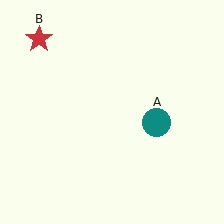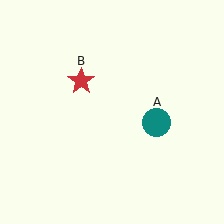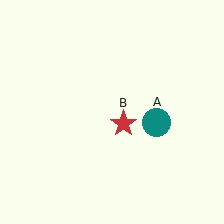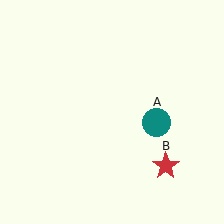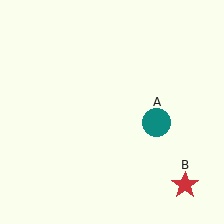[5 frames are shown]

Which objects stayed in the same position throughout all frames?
Teal circle (object A) remained stationary.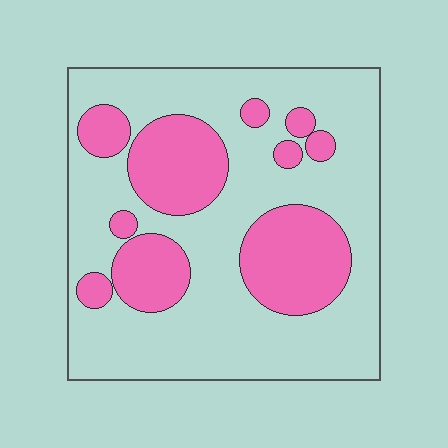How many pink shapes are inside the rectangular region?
10.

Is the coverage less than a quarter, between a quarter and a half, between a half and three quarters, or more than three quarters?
Between a quarter and a half.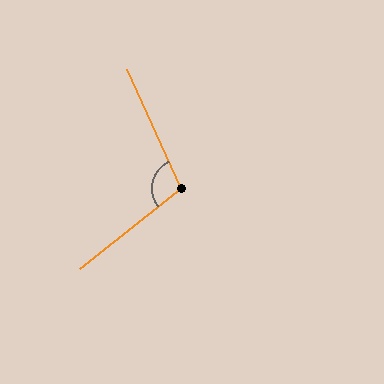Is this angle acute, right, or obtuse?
It is obtuse.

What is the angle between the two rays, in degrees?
Approximately 104 degrees.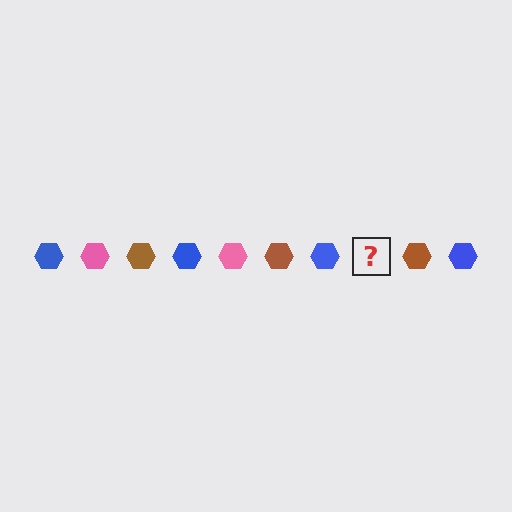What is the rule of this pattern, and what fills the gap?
The rule is that the pattern cycles through blue, pink, brown hexagons. The gap should be filled with a pink hexagon.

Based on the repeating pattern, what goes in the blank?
The blank should be a pink hexagon.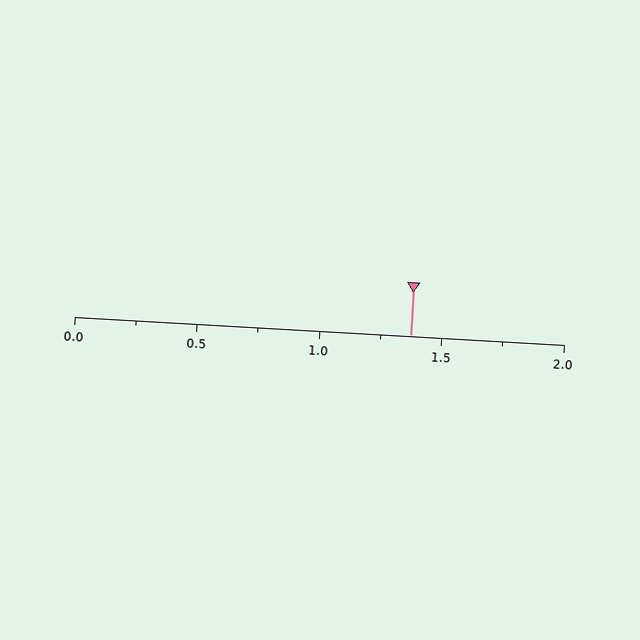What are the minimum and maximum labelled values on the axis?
The axis runs from 0.0 to 2.0.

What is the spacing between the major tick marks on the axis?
The major ticks are spaced 0.5 apart.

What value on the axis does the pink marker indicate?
The marker indicates approximately 1.38.